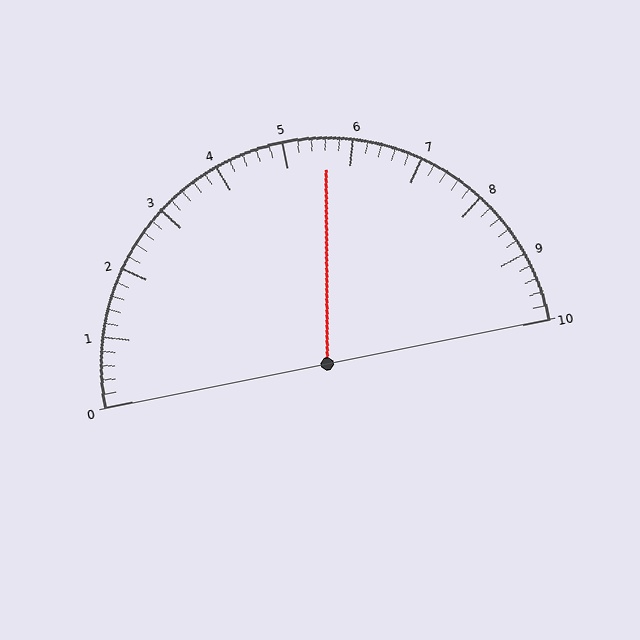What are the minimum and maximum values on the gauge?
The gauge ranges from 0 to 10.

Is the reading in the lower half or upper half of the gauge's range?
The reading is in the upper half of the range (0 to 10).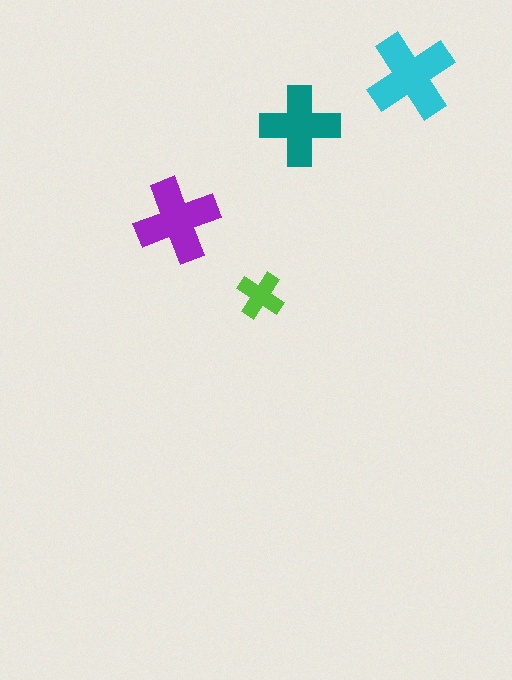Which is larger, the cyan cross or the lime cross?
The cyan one.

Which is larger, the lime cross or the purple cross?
The purple one.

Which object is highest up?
The cyan cross is topmost.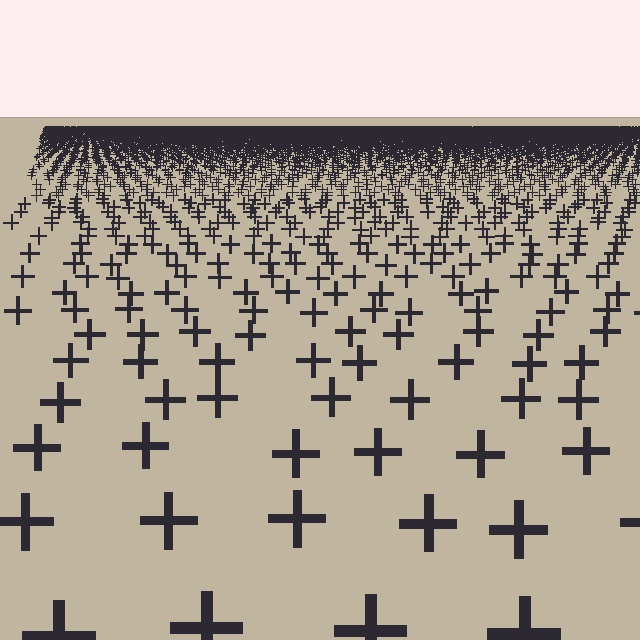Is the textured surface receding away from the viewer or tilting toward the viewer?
The surface is receding away from the viewer. Texture elements get smaller and denser toward the top.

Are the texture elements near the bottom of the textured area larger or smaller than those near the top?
Larger. Near the bottom, elements are closer to the viewer and appear at a bigger on-screen size.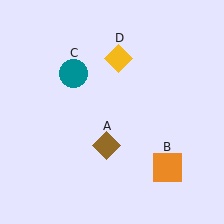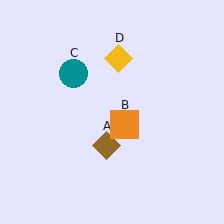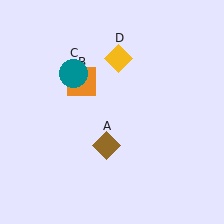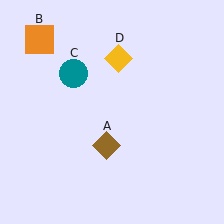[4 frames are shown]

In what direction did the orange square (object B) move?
The orange square (object B) moved up and to the left.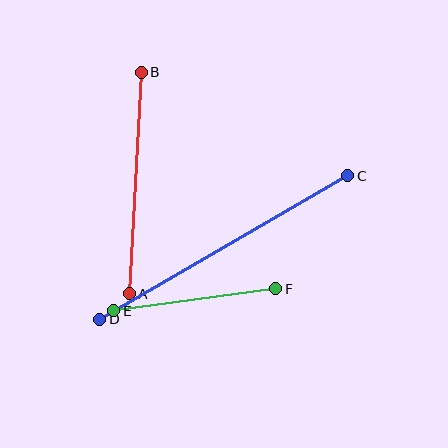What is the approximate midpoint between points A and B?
The midpoint is at approximately (135, 183) pixels.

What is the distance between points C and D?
The distance is approximately 287 pixels.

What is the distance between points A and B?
The distance is approximately 222 pixels.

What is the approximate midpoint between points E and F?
The midpoint is at approximately (195, 300) pixels.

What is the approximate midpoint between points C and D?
The midpoint is at approximately (224, 248) pixels.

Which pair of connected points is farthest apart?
Points C and D are farthest apart.